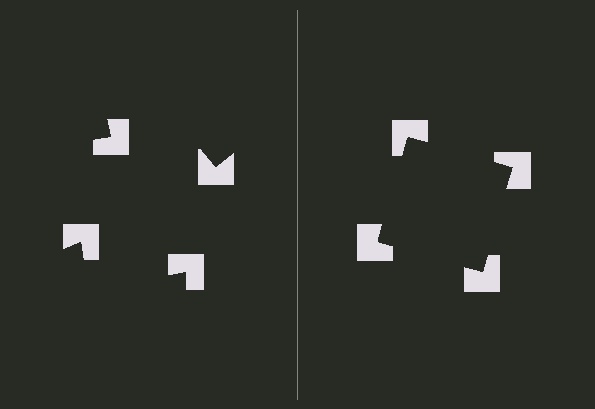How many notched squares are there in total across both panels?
8 — 4 on each side.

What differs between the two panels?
The notched squares are positioned identically on both sides; only the wedge orientations differ. On the right they align to a square; on the left they are misaligned.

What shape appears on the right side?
An illusory square.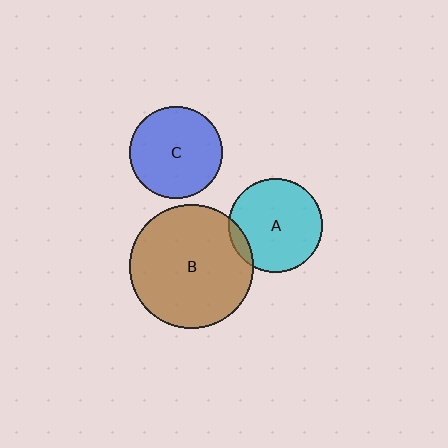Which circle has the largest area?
Circle B (brown).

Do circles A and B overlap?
Yes.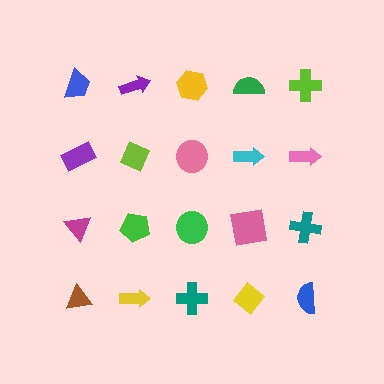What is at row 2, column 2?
A lime diamond.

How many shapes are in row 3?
5 shapes.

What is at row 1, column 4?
A green semicircle.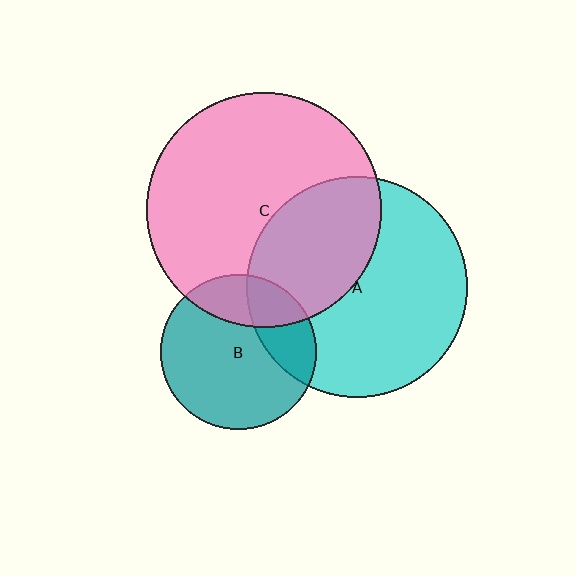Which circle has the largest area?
Circle C (pink).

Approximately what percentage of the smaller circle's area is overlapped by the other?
Approximately 25%.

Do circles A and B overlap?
Yes.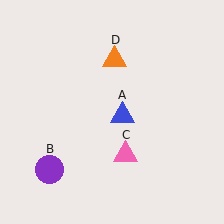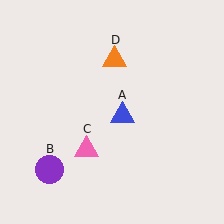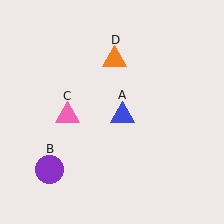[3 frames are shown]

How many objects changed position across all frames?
1 object changed position: pink triangle (object C).